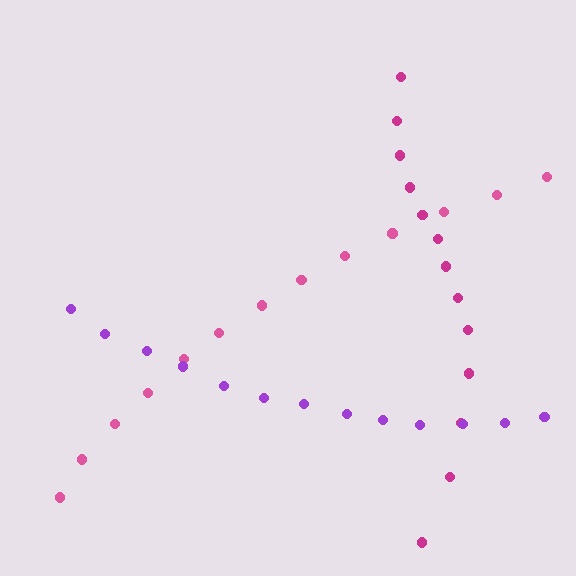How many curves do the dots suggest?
There are 3 distinct paths.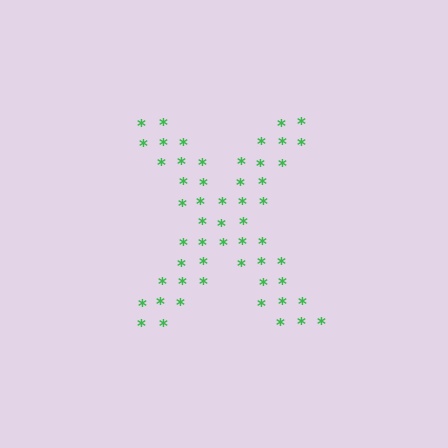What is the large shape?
The large shape is the letter X.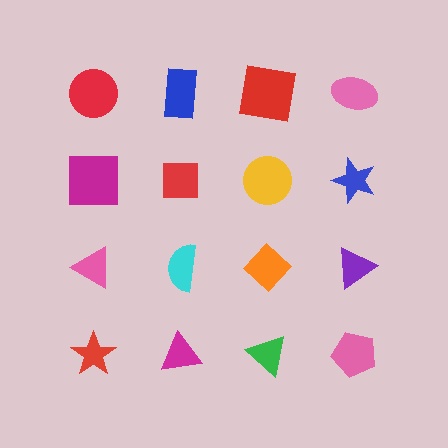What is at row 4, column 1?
A red star.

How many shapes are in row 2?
4 shapes.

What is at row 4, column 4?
A pink pentagon.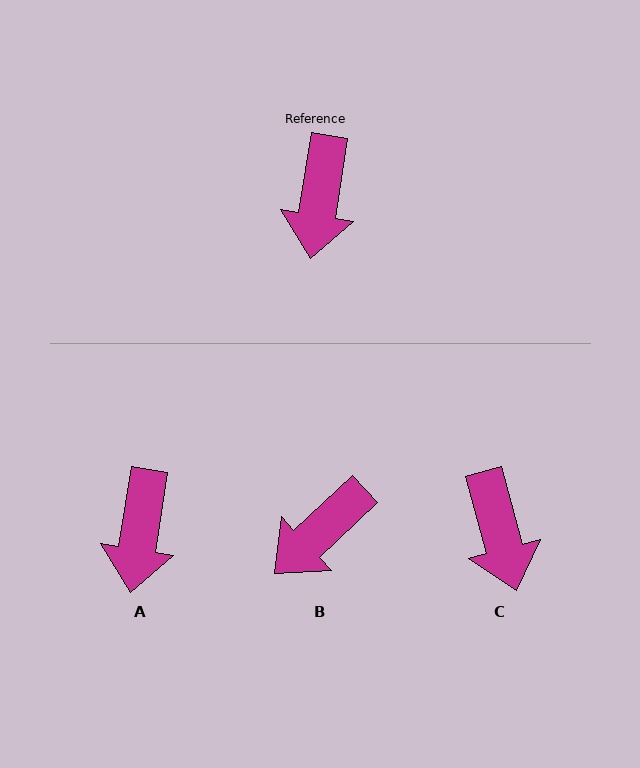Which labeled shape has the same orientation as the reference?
A.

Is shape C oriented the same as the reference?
No, it is off by about 24 degrees.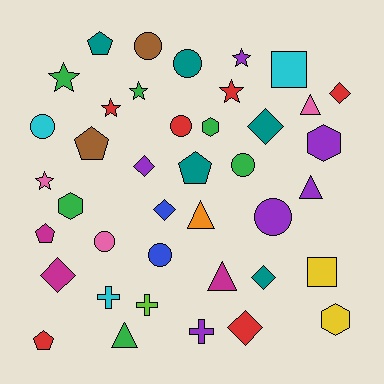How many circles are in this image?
There are 8 circles.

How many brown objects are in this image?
There are 2 brown objects.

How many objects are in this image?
There are 40 objects.